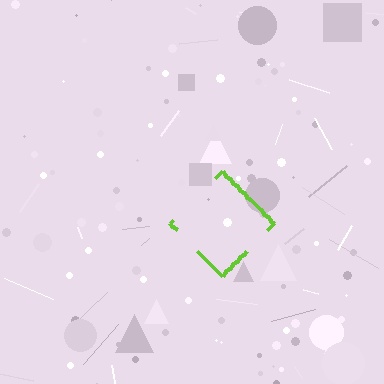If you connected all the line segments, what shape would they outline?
They would outline a diamond.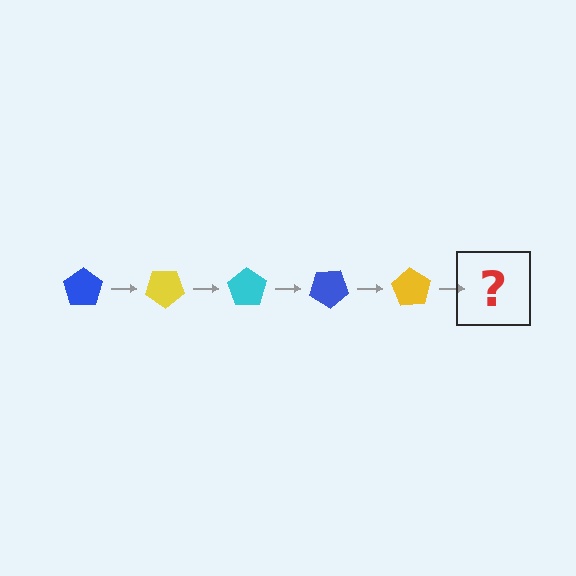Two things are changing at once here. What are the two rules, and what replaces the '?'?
The two rules are that it rotates 35 degrees each step and the color cycles through blue, yellow, and cyan. The '?' should be a cyan pentagon, rotated 175 degrees from the start.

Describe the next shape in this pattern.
It should be a cyan pentagon, rotated 175 degrees from the start.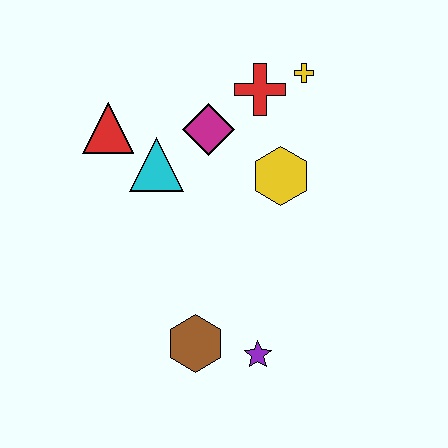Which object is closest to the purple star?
The brown hexagon is closest to the purple star.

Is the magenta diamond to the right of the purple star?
No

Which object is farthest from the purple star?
The yellow cross is farthest from the purple star.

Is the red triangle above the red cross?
No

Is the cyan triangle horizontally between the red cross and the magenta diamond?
No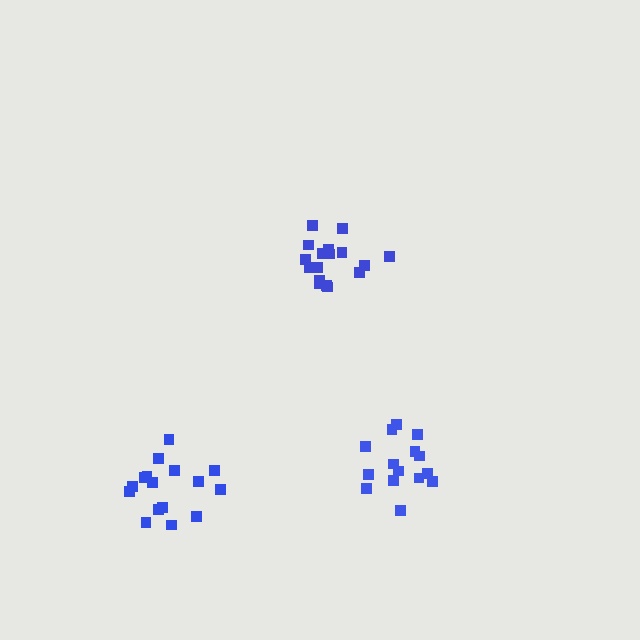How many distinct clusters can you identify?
There are 3 distinct clusters.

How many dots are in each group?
Group 1: 18 dots, Group 2: 15 dots, Group 3: 16 dots (49 total).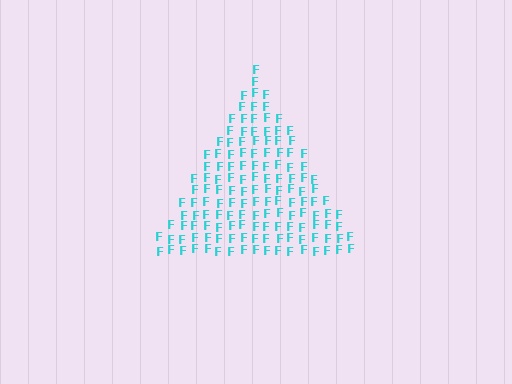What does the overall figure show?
The overall figure shows a triangle.